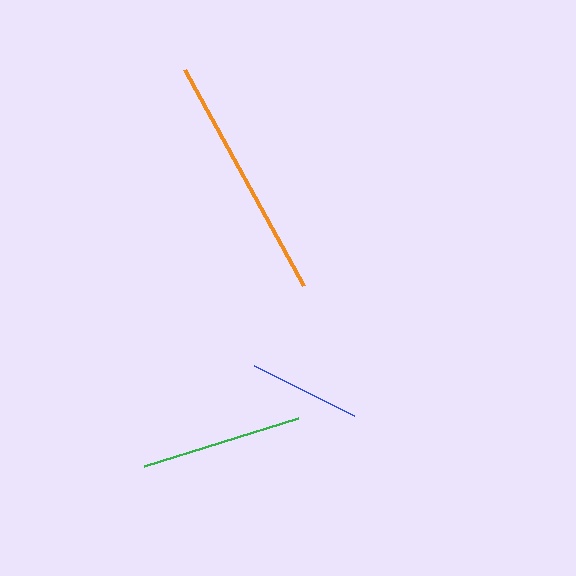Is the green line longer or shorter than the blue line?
The green line is longer than the blue line.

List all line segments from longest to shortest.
From longest to shortest: orange, green, blue.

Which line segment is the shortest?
The blue line is the shortest at approximately 111 pixels.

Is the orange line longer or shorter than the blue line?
The orange line is longer than the blue line.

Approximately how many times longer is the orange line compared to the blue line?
The orange line is approximately 2.2 times the length of the blue line.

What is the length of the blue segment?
The blue segment is approximately 111 pixels long.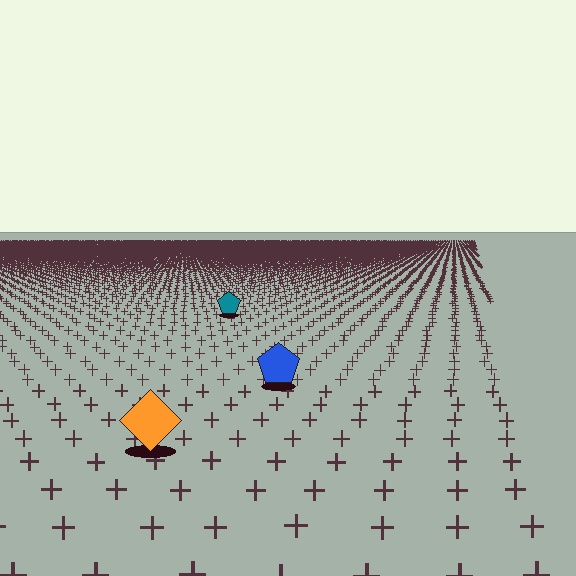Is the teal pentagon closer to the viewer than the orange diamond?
No. The orange diamond is closer — you can tell from the texture gradient: the ground texture is coarser near it.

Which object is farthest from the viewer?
The teal pentagon is farthest from the viewer. It appears smaller and the ground texture around it is denser.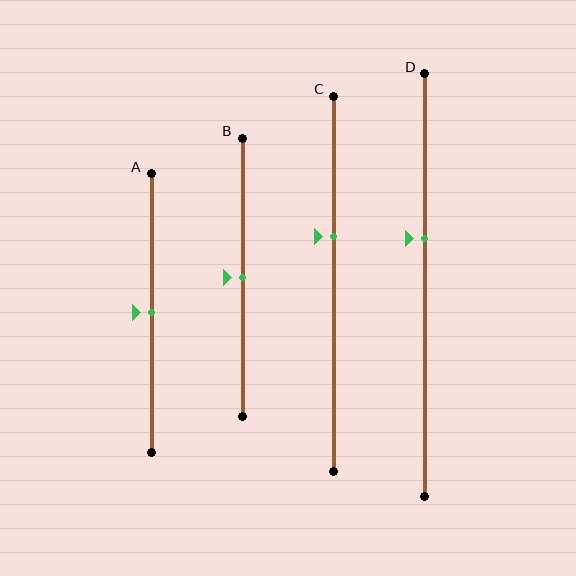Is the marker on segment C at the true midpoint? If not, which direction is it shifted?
No, the marker on segment C is shifted upward by about 13% of the segment length.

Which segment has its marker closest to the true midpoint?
Segment A has its marker closest to the true midpoint.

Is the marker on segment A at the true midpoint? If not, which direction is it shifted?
Yes, the marker on segment A is at the true midpoint.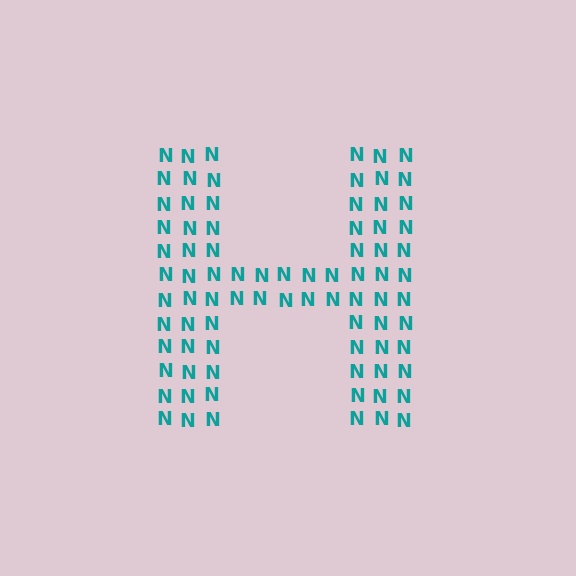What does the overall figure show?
The overall figure shows the letter H.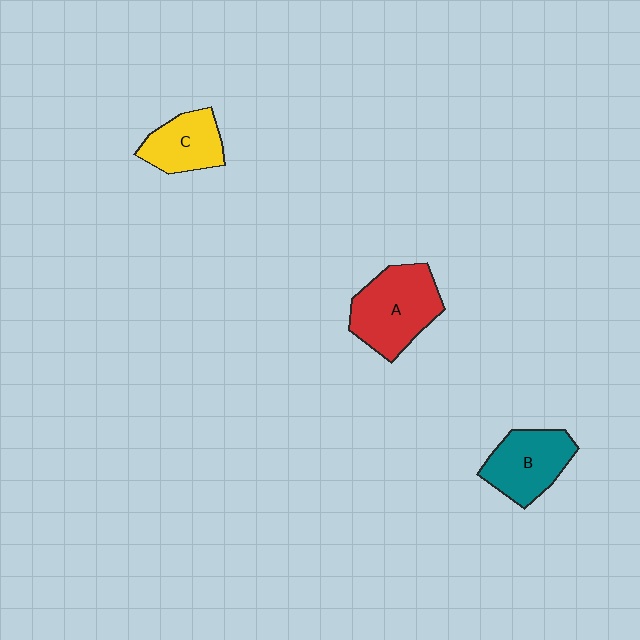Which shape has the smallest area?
Shape C (yellow).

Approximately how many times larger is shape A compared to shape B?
Approximately 1.2 times.